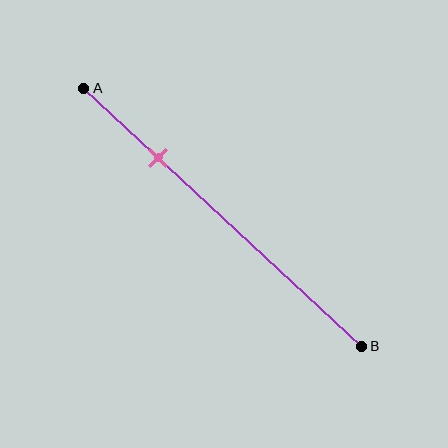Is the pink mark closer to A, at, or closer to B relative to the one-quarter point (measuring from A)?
The pink mark is approximately at the one-quarter point of segment AB.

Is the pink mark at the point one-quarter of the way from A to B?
Yes, the mark is approximately at the one-quarter point.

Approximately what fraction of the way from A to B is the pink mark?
The pink mark is approximately 25% of the way from A to B.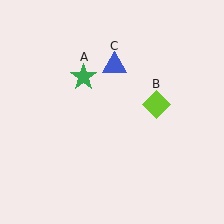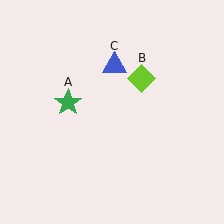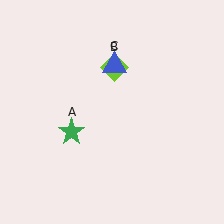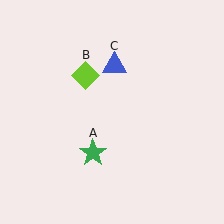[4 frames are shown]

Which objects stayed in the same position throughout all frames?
Blue triangle (object C) remained stationary.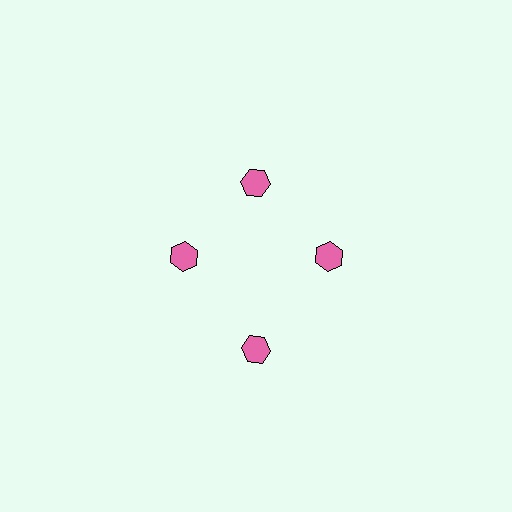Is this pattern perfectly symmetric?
No. The 4 pink hexagons are arranged in a ring, but one element near the 6 o'clock position is pushed outward from the center, breaking the 4-fold rotational symmetry.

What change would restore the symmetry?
The symmetry would be restored by moving it inward, back onto the ring so that all 4 hexagons sit at equal angles and equal distance from the center.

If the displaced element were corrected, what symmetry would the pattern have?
It would have 4-fold rotational symmetry — the pattern would map onto itself every 90 degrees.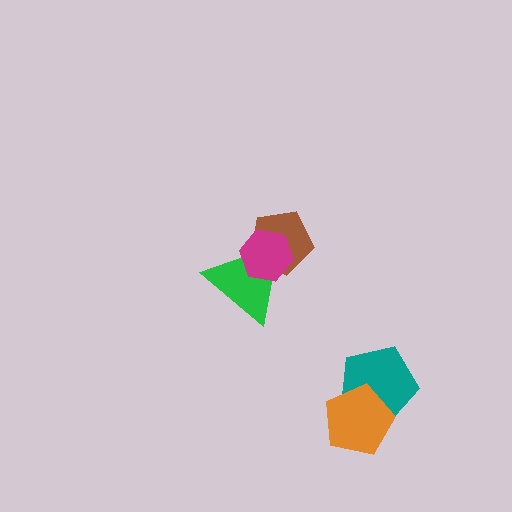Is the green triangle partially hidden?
Yes, it is partially covered by another shape.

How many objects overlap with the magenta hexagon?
2 objects overlap with the magenta hexagon.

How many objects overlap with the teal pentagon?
1 object overlaps with the teal pentagon.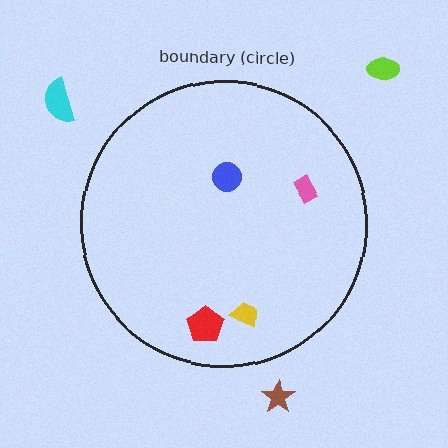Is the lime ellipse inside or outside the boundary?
Outside.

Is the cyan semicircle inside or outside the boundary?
Outside.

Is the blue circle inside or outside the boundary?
Inside.